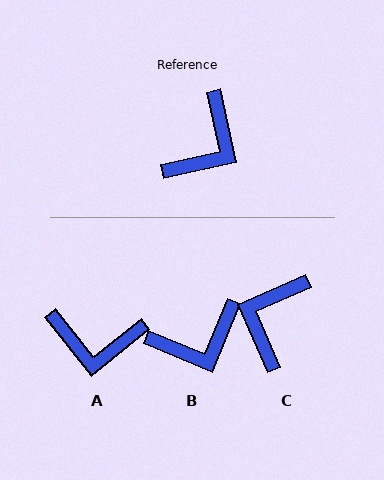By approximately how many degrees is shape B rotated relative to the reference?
Approximately 35 degrees clockwise.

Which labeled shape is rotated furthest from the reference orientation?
C, about 169 degrees away.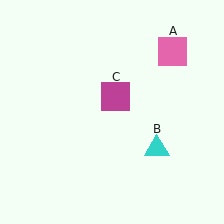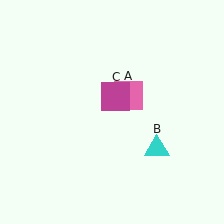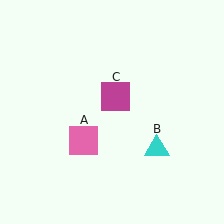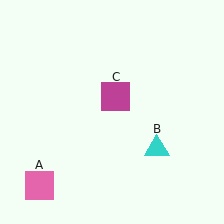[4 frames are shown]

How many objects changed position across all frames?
1 object changed position: pink square (object A).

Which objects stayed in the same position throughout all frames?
Cyan triangle (object B) and magenta square (object C) remained stationary.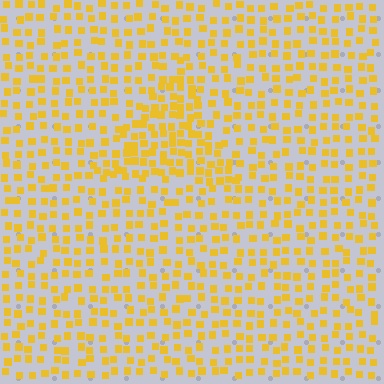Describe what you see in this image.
The image contains small yellow elements arranged at two different densities. A triangle-shaped region is visible where the elements are more densely packed than the surrounding area.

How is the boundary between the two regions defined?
The boundary is defined by a change in element density (approximately 1.7x ratio). All elements are the same color, size, and shape.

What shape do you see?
I see a triangle.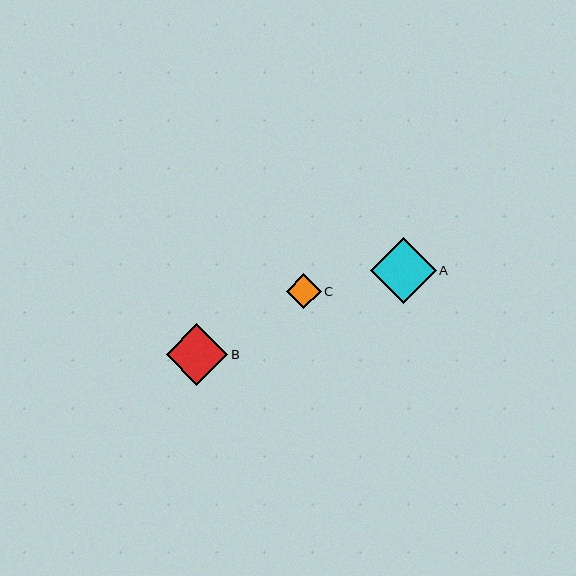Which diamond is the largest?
Diamond A is the largest with a size of approximately 65 pixels.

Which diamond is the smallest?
Diamond C is the smallest with a size of approximately 35 pixels.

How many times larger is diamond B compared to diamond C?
Diamond B is approximately 1.8 times the size of diamond C.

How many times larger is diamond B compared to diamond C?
Diamond B is approximately 1.8 times the size of diamond C.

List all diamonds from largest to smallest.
From largest to smallest: A, B, C.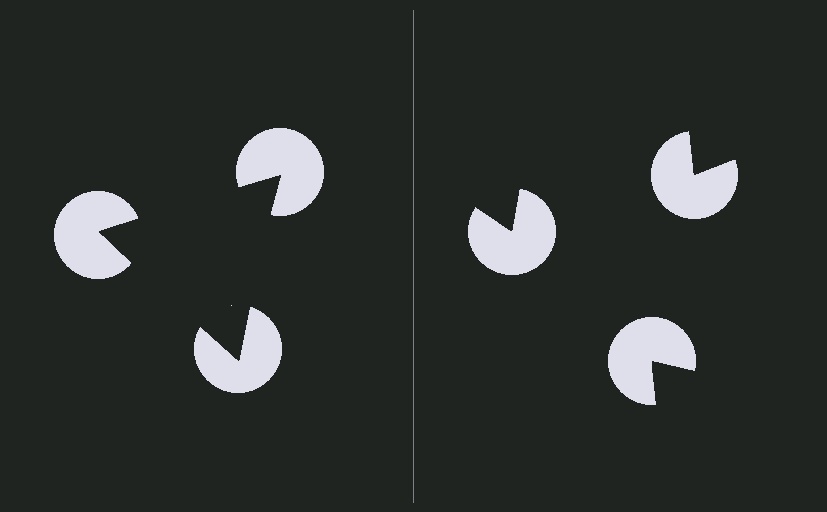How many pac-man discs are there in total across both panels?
6 — 3 on each side.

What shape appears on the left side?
An illusory triangle.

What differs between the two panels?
The pac-man discs are positioned identically on both sides; only the wedge orientations differ. On the left they align to a triangle; on the right they are misaligned.